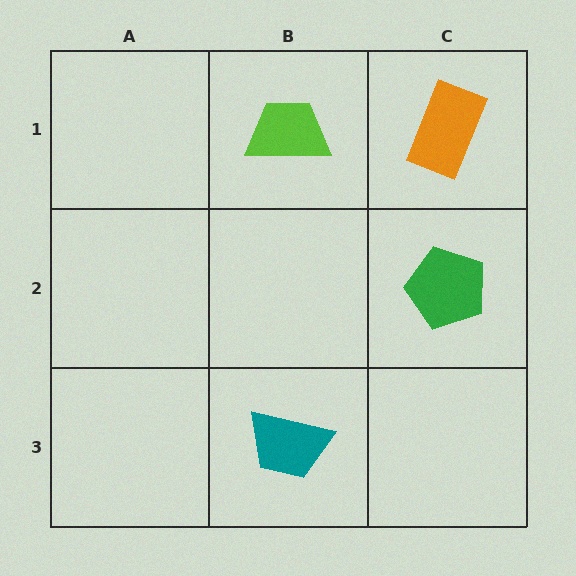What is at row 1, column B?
A lime trapezoid.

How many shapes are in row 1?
2 shapes.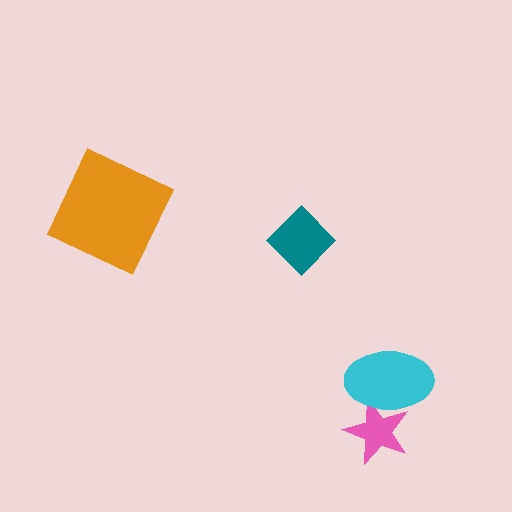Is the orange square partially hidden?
No, no other shape covers it.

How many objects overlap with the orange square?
0 objects overlap with the orange square.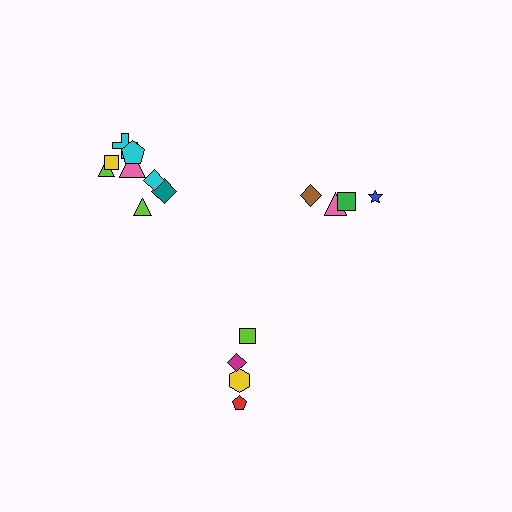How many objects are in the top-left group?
There are 8 objects.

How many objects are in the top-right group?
There are 4 objects.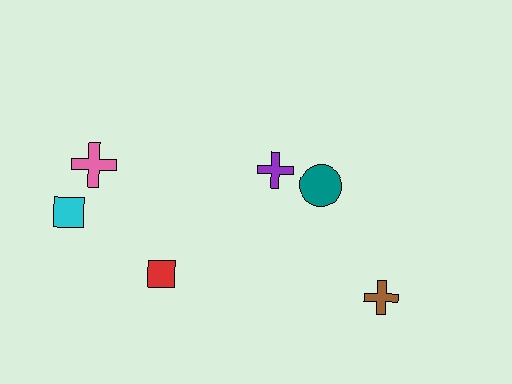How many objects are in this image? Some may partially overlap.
There are 6 objects.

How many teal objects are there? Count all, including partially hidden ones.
There is 1 teal object.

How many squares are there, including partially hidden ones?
There are 2 squares.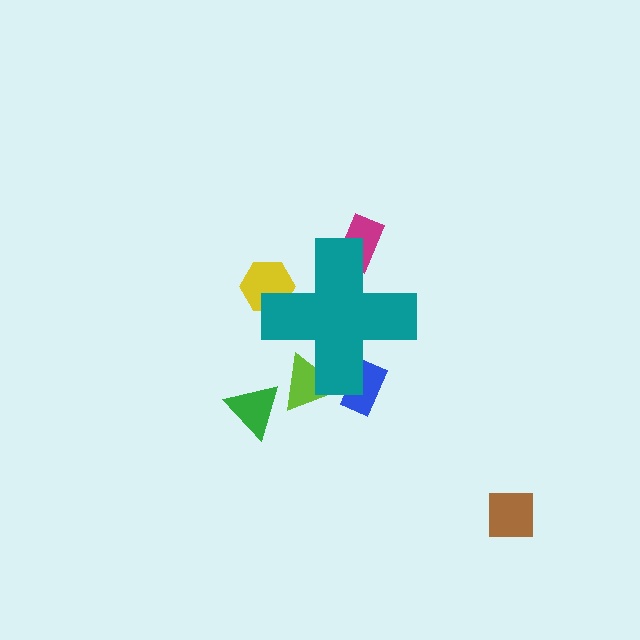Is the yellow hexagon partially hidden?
Yes, the yellow hexagon is partially hidden behind the teal cross.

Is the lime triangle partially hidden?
Yes, the lime triangle is partially hidden behind the teal cross.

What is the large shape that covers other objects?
A teal cross.